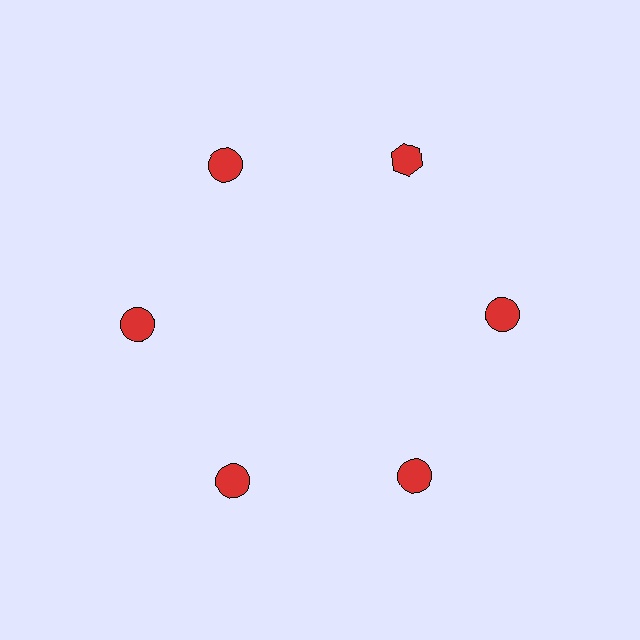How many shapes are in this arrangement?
There are 6 shapes arranged in a ring pattern.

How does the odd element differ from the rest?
It has a different shape: hexagon instead of circle.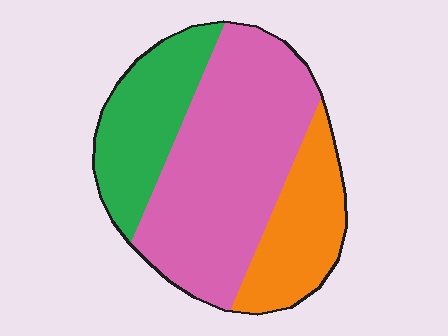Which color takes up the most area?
Pink, at roughly 55%.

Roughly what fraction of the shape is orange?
Orange covers around 20% of the shape.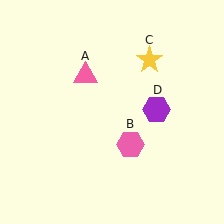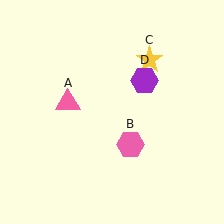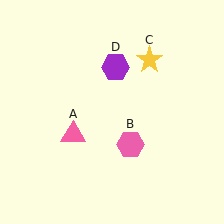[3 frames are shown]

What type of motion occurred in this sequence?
The pink triangle (object A), purple hexagon (object D) rotated counterclockwise around the center of the scene.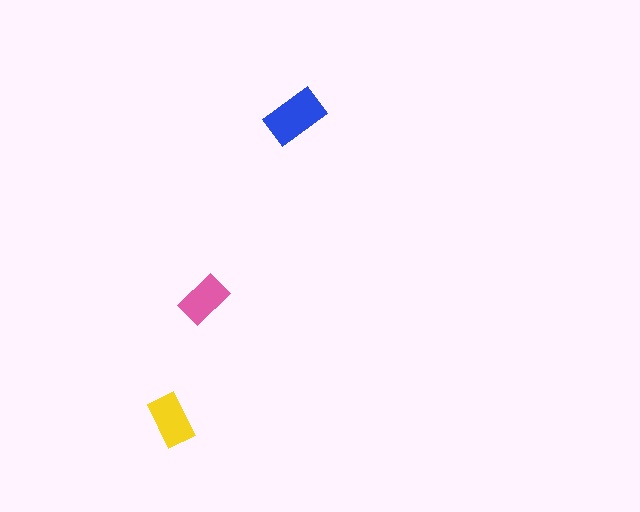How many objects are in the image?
There are 3 objects in the image.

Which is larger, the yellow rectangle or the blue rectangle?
The blue one.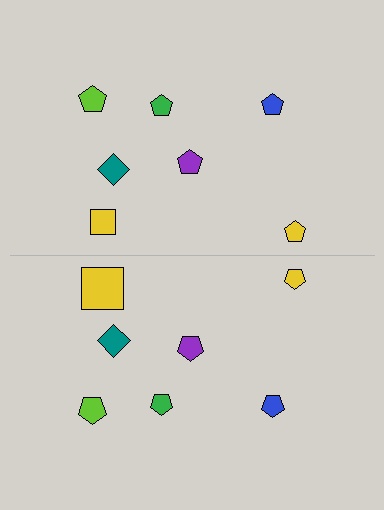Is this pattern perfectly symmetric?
No, the pattern is not perfectly symmetric. The yellow square on the bottom side has a different size than its mirror counterpart.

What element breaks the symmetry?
The yellow square on the bottom side has a different size than its mirror counterpart.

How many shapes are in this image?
There are 14 shapes in this image.